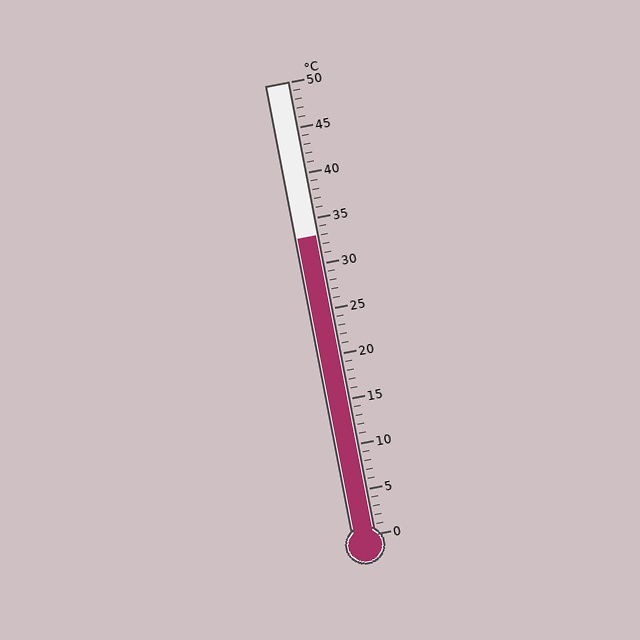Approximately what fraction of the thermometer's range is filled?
The thermometer is filled to approximately 65% of its range.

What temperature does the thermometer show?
The thermometer shows approximately 33°C.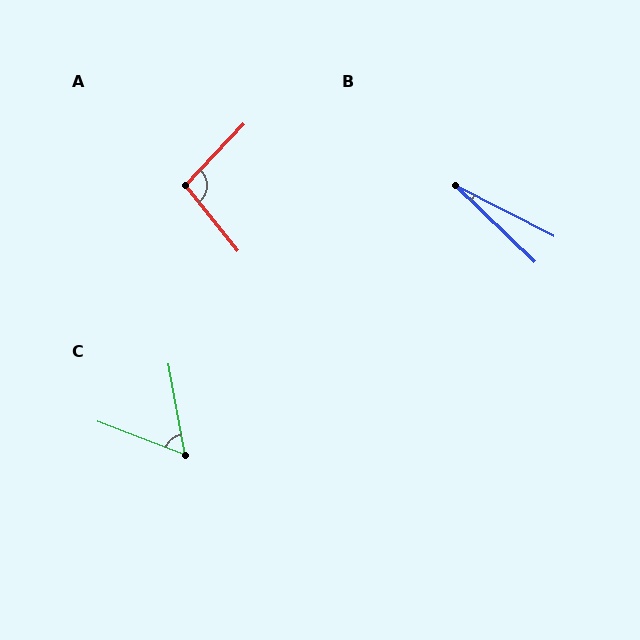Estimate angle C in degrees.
Approximately 59 degrees.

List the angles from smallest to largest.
B (17°), C (59°), A (98°).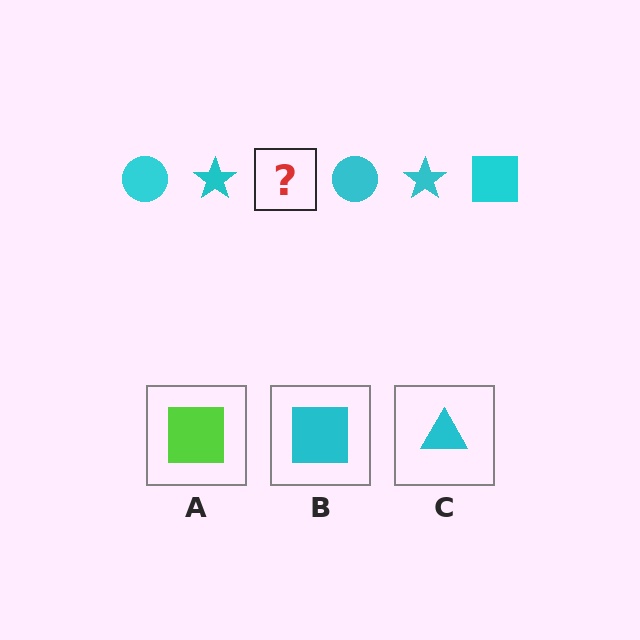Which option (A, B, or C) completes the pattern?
B.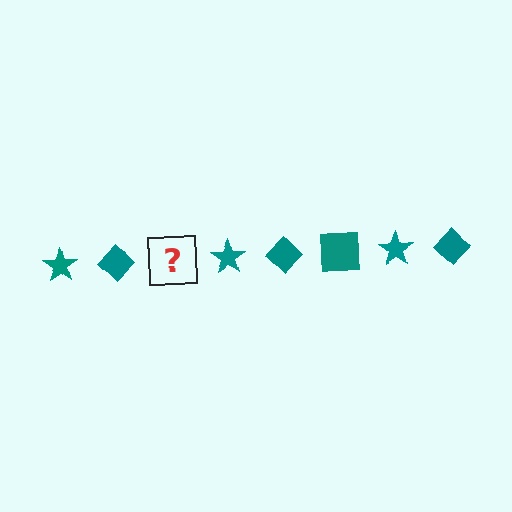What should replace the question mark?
The question mark should be replaced with a teal square.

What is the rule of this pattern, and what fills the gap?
The rule is that the pattern cycles through star, diamond, square shapes in teal. The gap should be filled with a teal square.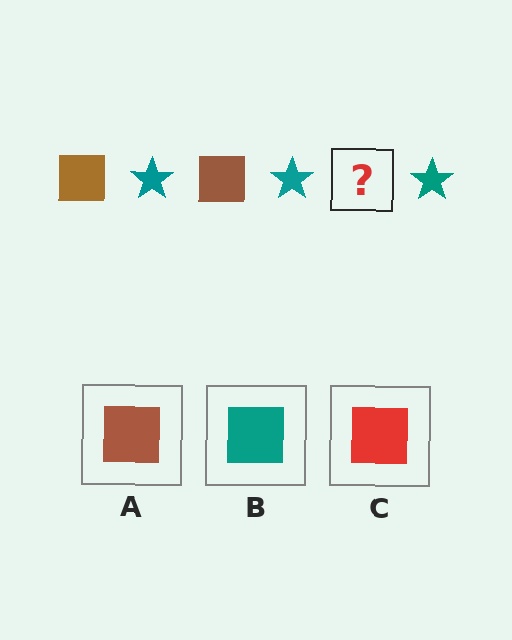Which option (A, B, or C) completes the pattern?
A.